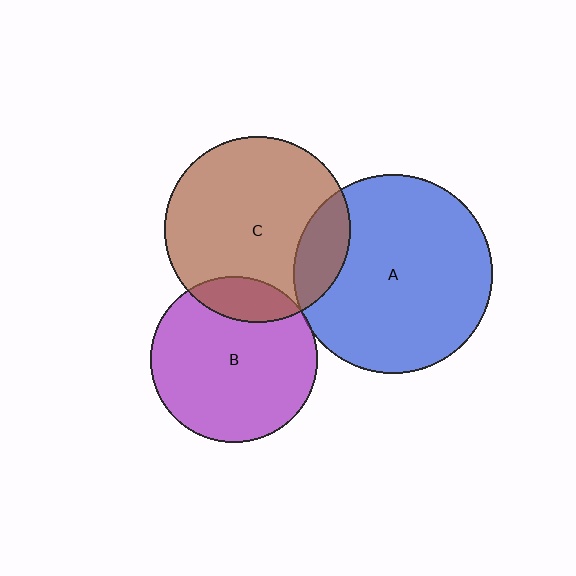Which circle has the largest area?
Circle A (blue).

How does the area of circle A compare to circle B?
Approximately 1.4 times.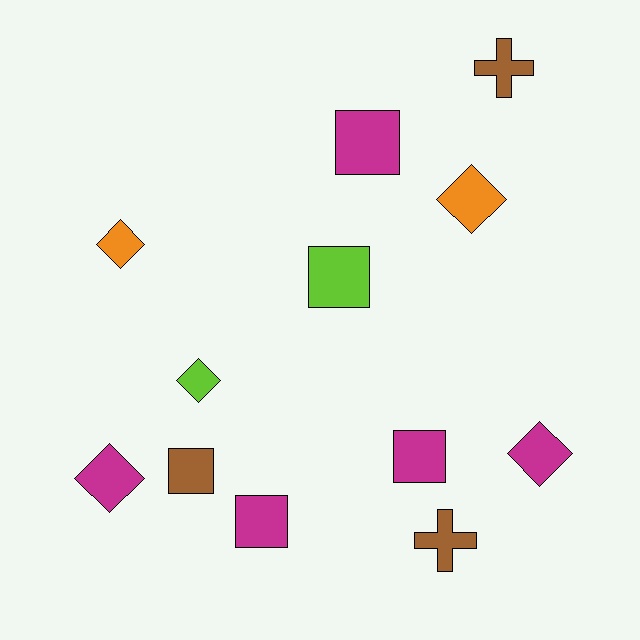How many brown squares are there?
There is 1 brown square.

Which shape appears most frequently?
Diamond, with 5 objects.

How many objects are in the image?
There are 12 objects.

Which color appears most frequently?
Magenta, with 5 objects.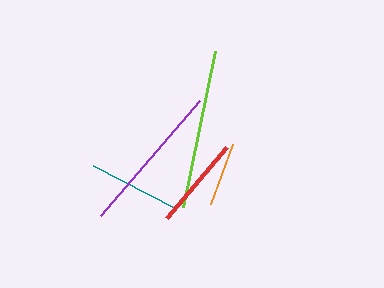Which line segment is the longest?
The lime line is the longest at approximately 159 pixels.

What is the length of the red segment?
The red segment is approximately 93 pixels long.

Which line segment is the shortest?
The orange line is the shortest at approximately 64 pixels.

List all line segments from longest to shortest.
From longest to shortest: lime, purple, red, teal, orange.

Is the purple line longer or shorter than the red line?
The purple line is longer than the red line.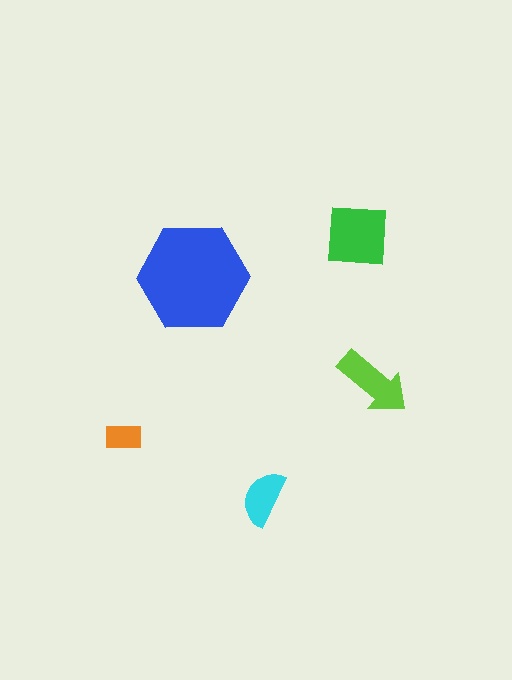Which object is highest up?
The green square is topmost.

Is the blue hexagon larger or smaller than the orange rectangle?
Larger.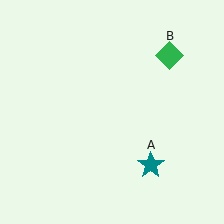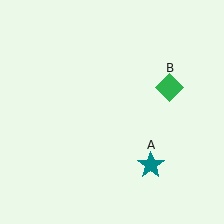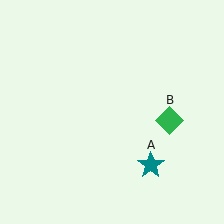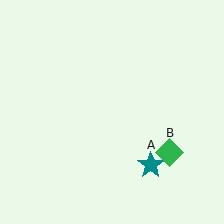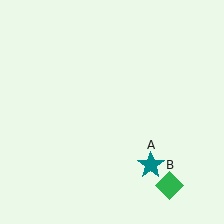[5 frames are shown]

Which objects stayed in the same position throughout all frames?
Teal star (object A) remained stationary.